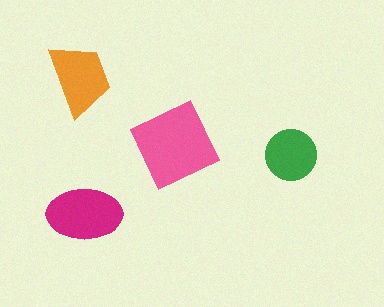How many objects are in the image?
There are 4 objects in the image.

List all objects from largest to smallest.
The pink diamond, the magenta ellipse, the orange trapezoid, the green circle.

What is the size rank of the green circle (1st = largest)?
4th.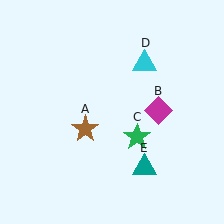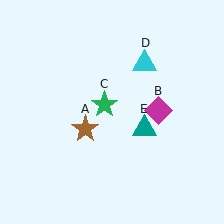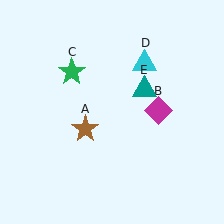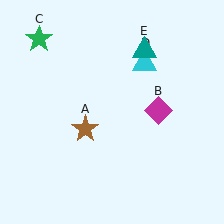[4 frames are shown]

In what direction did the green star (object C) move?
The green star (object C) moved up and to the left.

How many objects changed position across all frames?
2 objects changed position: green star (object C), teal triangle (object E).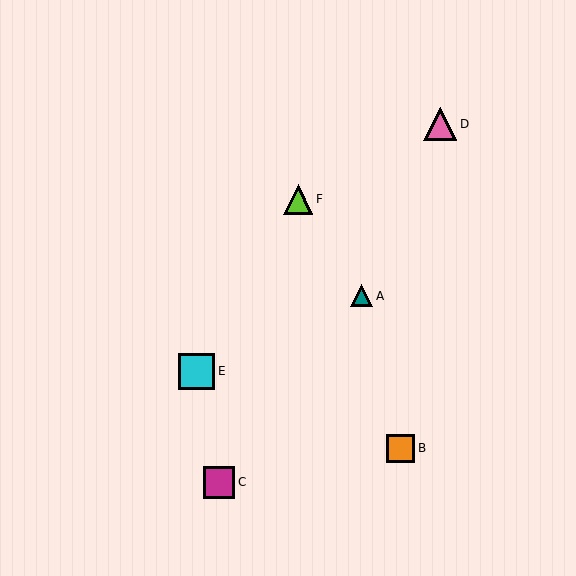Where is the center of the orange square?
The center of the orange square is at (400, 448).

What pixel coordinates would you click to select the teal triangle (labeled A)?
Click at (362, 296) to select the teal triangle A.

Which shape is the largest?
The cyan square (labeled E) is the largest.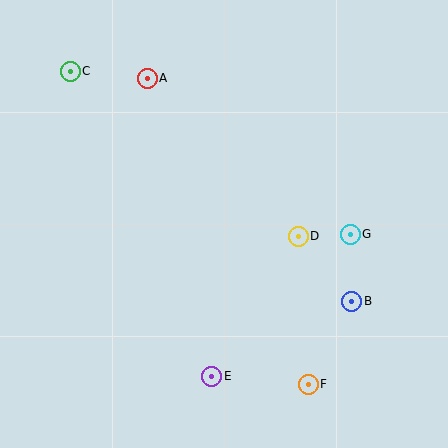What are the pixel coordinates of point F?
Point F is at (308, 384).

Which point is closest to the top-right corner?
Point G is closest to the top-right corner.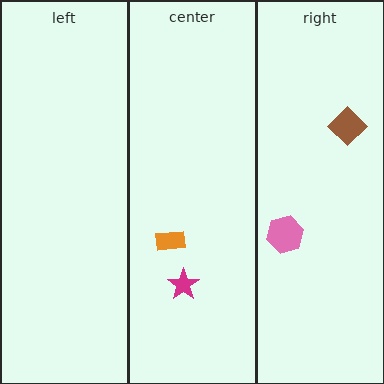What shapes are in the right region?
The pink hexagon, the brown diamond.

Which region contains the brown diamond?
The right region.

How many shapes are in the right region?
2.